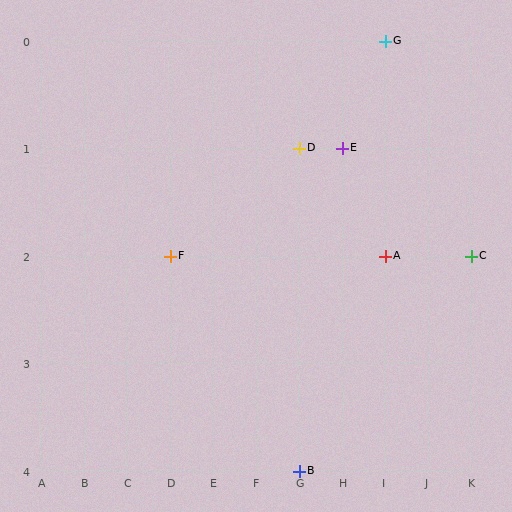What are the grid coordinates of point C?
Point C is at grid coordinates (K, 2).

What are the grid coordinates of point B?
Point B is at grid coordinates (G, 4).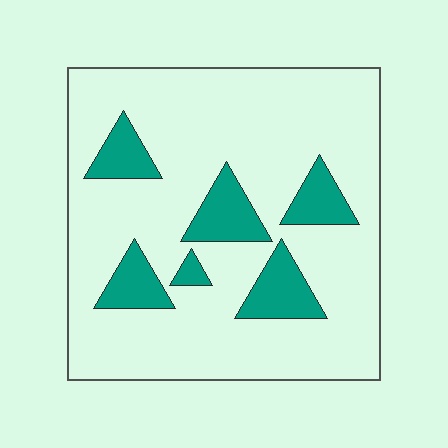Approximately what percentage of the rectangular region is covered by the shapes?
Approximately 15%.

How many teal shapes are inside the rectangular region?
6.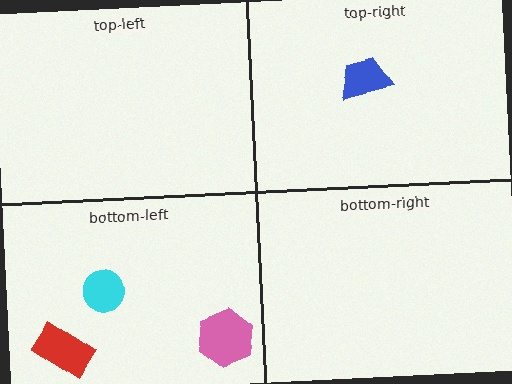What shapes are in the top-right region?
The blue trapezoid.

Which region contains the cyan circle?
The bottom-left region.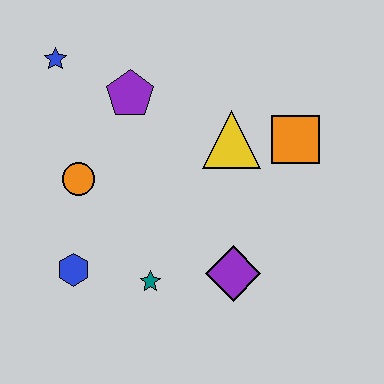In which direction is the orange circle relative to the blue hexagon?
The orange circle is above the blue hexagon.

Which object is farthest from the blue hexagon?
The orange square is farthest from the blue hexagon.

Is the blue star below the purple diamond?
No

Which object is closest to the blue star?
The purple pentagon is closest to the blue star.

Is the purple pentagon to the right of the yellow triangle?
No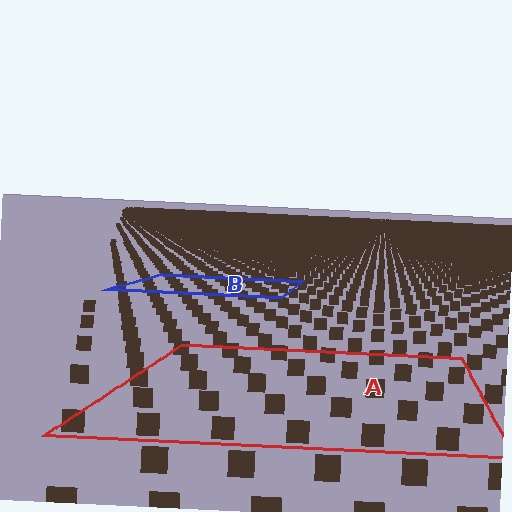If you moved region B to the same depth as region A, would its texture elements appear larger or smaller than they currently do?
They would appear larger. At a closer depth, the same texture elements are projected at a bigger on-screen size.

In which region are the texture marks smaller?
The texture marks are smaller in region B, because it is farther away.